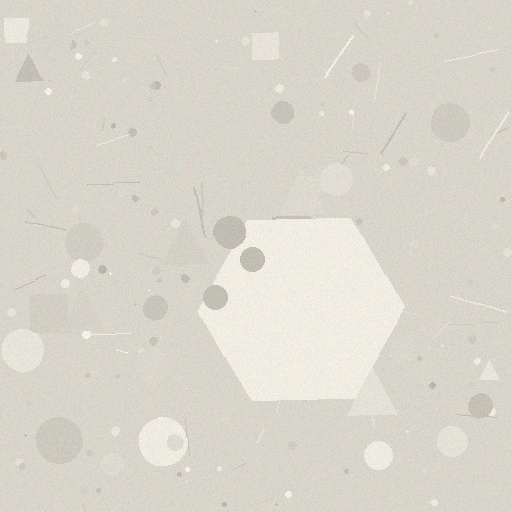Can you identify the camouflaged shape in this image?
The camouflaged shape is a hexagon.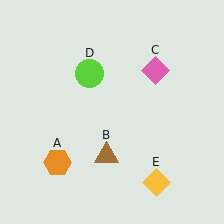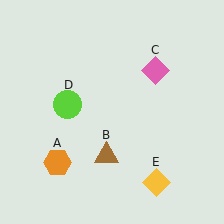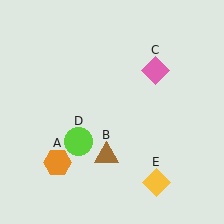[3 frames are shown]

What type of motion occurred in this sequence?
The lime circle (object D) rotated counterclockwise around the center of the scene.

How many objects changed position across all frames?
1 object changed position: lime circle (object D).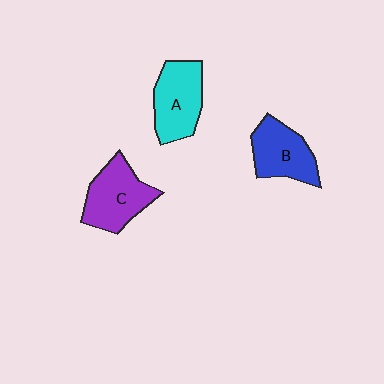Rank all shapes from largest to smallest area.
From largest to smallest: C (purple), A (cyan), B (blue).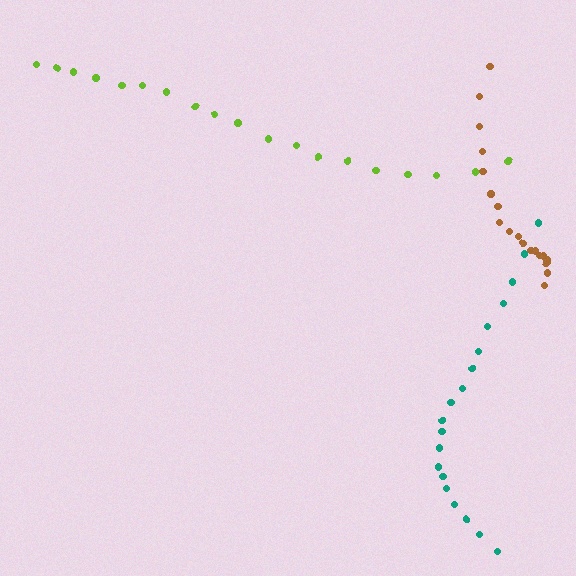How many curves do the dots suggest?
There are 3 distinct paths.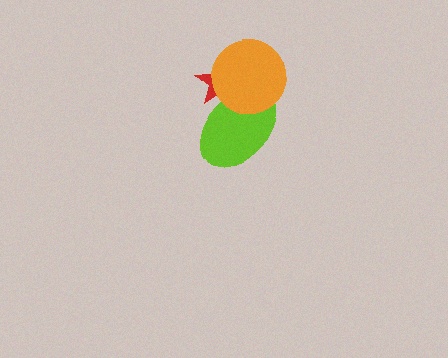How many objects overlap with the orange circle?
2 objects overlap with the orange circle.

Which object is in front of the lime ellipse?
The orange circle is in front of the lime ellipse.